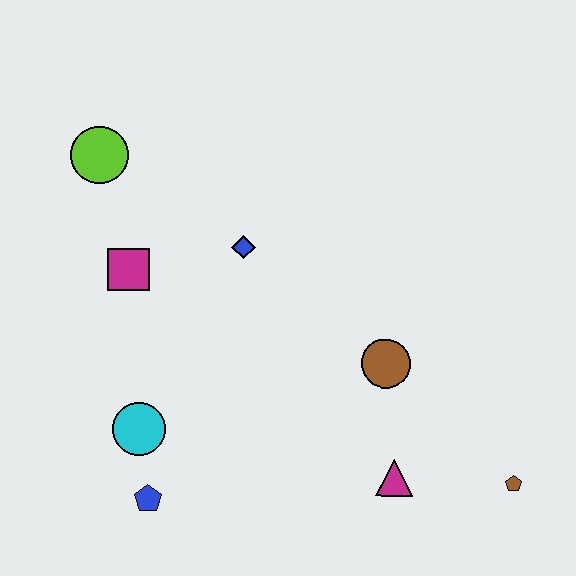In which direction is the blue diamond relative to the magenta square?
The blue diamond is to the right of the magenta square.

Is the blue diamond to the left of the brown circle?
Yes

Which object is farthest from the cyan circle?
The brown pentagon is farthest from the cyan circle.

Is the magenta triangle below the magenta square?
Yes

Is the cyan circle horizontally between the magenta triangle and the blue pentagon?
No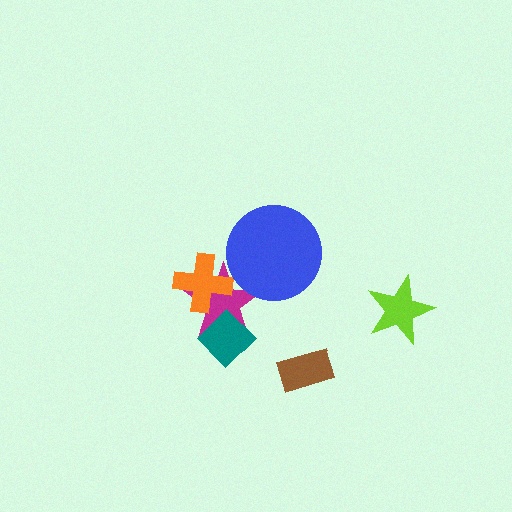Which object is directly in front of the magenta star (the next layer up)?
The teal diamond is directly in front of the magenta star.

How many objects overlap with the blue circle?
1 object overlaps with the blue circle.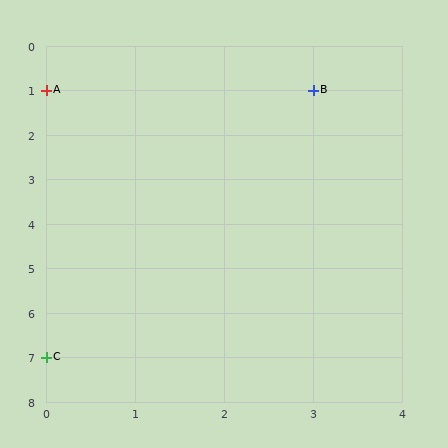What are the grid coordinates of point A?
Point A is at grid coordinates (0, 1).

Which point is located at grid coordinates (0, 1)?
Point A is at (0, 1).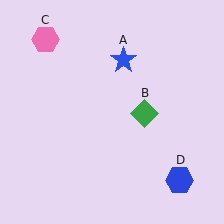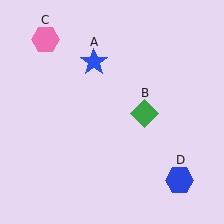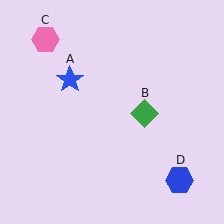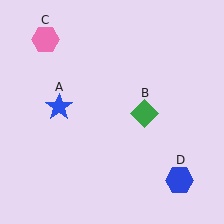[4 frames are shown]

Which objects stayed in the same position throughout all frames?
Green diamond (object B) and pink hexagon (object C) and blue hexagon (object D) remained stationary.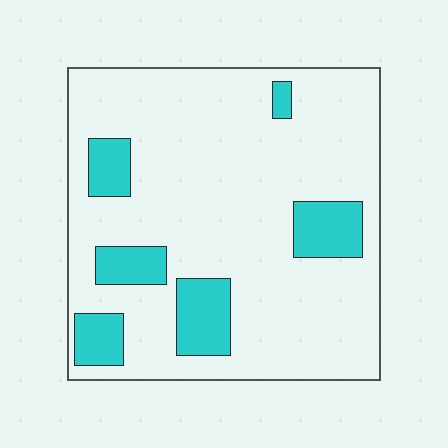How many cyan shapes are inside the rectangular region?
6.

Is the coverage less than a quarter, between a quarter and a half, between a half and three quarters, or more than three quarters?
Less than a quarter.